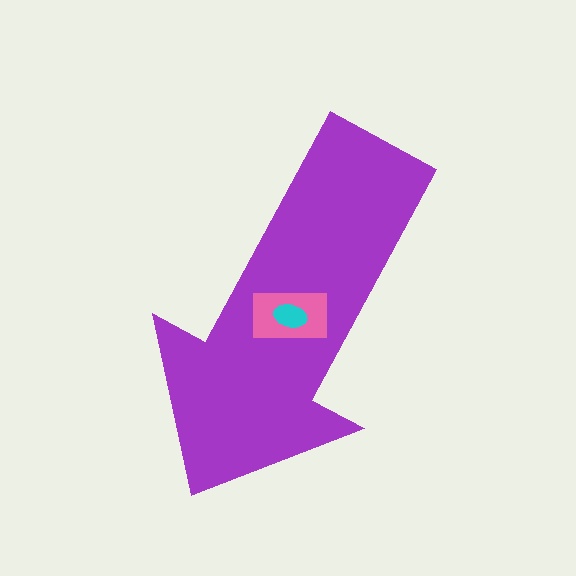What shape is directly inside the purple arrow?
The pink rectangle.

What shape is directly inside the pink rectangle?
The cyan ellipse.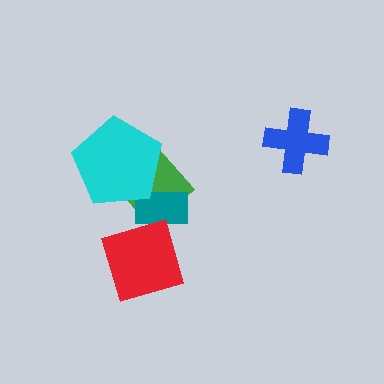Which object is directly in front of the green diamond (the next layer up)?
The teal rectangle is directly in front of the green diamond.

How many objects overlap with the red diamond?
1 object overlaps with the red diamond.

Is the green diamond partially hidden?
Yes, it is partially covered by another shape.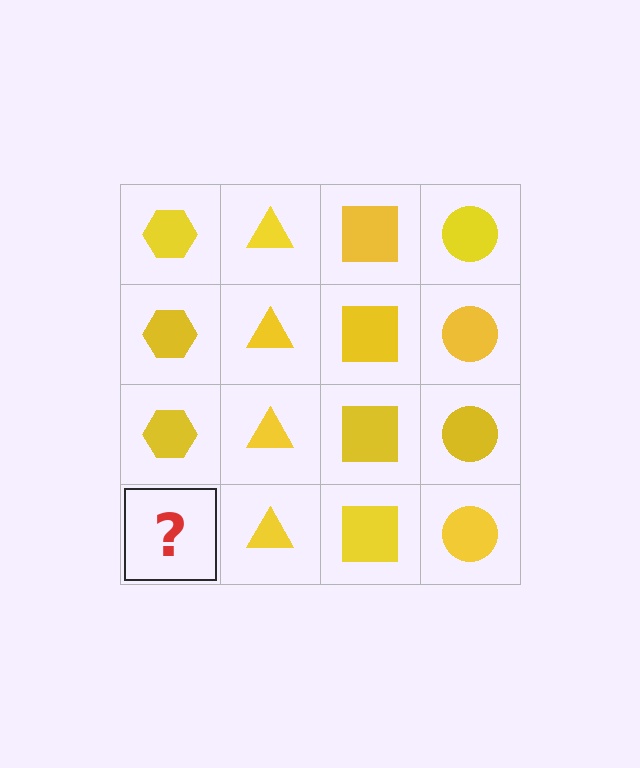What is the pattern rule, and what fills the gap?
The rule is that each column has a consistent shape. The gap should be filled with a yellow hexagon.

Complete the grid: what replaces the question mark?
The question mark should be replaced with a yellow hexagon.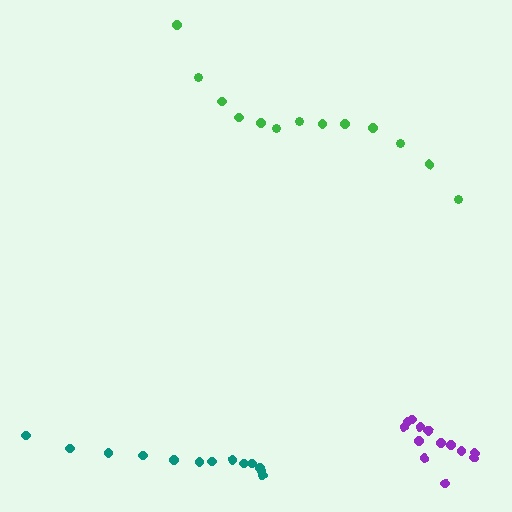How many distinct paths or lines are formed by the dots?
There are 3 distinct paths.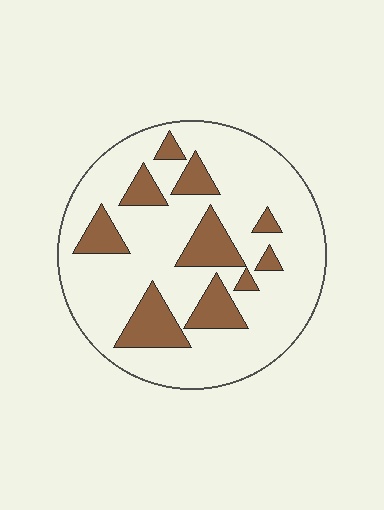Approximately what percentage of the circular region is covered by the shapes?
Approximately 20%.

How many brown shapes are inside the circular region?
10.